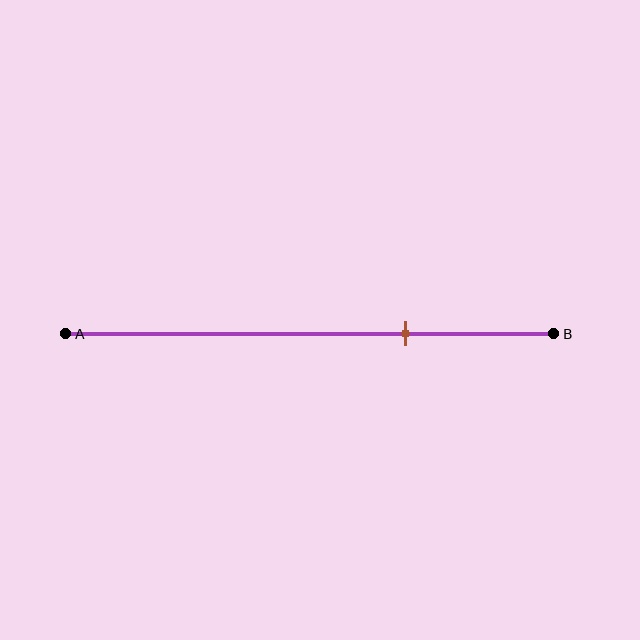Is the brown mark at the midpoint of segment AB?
No, the mark is at about 70% from A, not at the 50% midpoint.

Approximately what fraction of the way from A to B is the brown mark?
The brown mark is approximately 70% of the way from A to B.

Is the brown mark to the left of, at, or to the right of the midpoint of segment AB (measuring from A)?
The brown mark is to the right of the midpoint of segment AB.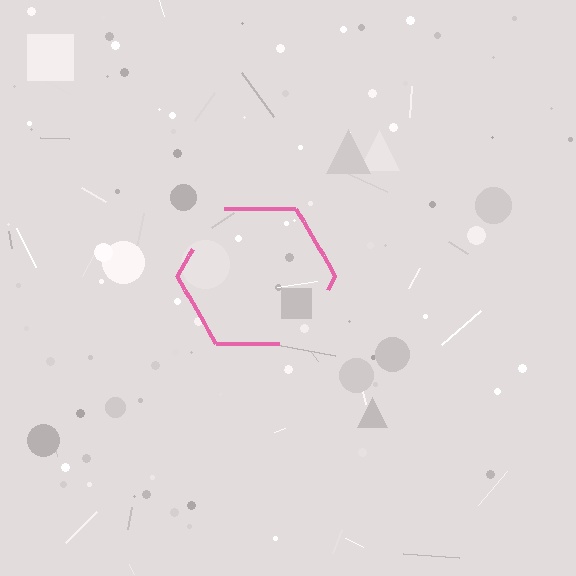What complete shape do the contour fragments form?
The contour fragments form a hexagon.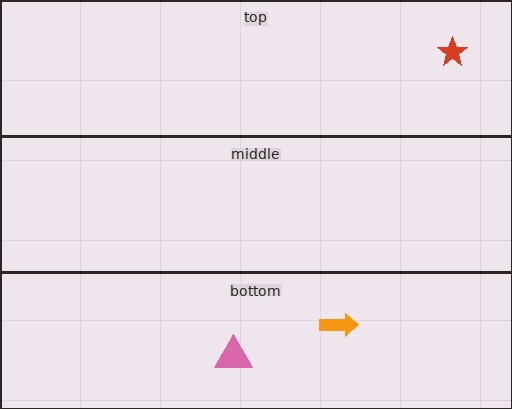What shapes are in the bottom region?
The orange arrow, the pink triangle.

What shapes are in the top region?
The red star.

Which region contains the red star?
The top region.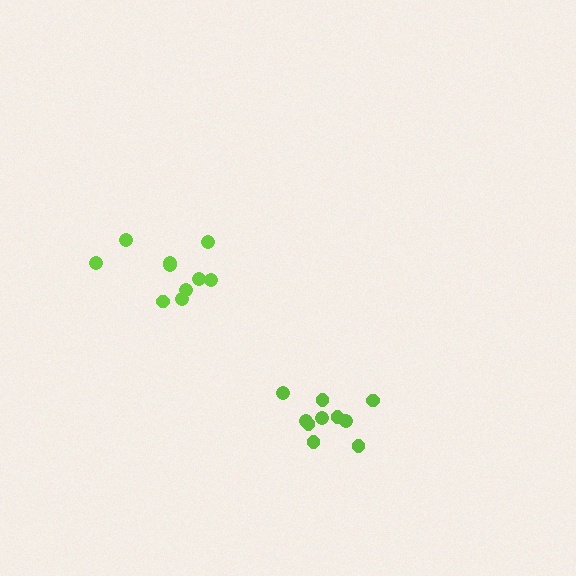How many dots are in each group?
Group 1: 10 dots, Group 2: 10 dots (20 total).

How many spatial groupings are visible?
There are 2 spatial groupings.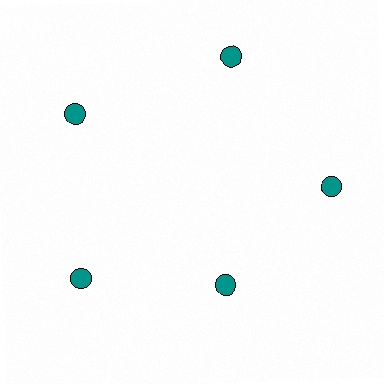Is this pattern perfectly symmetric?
No. The 5 teal circles are arranged in a ring, but one element near the 5 o'clock position is pulled inward toward the center, breaking the 5-fold rotational symmetry.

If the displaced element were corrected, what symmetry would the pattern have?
It would have 5-fold rotational symmetry — the pattern would map onto itself every 72 degrees.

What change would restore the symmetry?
The symmetry would be restored by moving it outward, back onto the ring so that all 5 circles sit at equal angles and equal distance from the center.